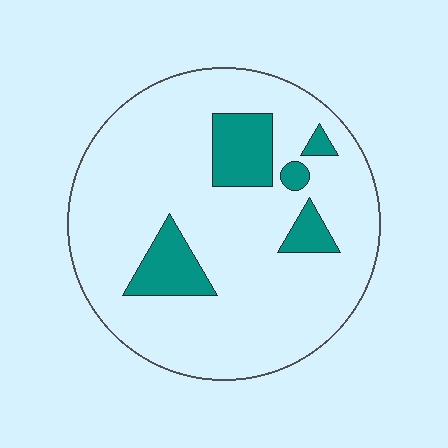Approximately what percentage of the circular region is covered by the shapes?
Approximately 15%.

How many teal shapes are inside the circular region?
5.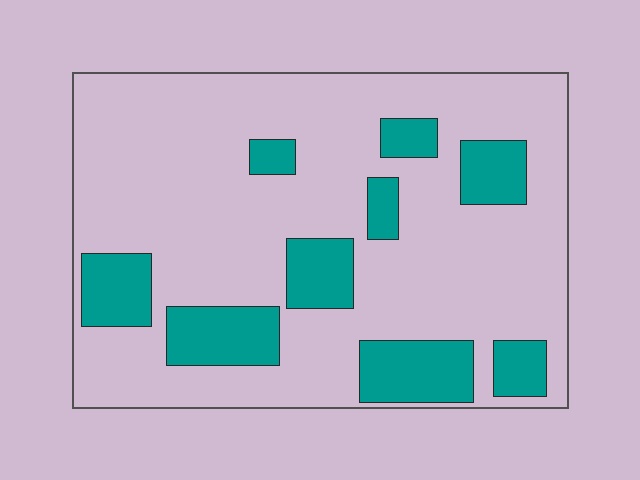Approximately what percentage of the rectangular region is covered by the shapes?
Approximately 20%.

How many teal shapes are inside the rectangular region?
9.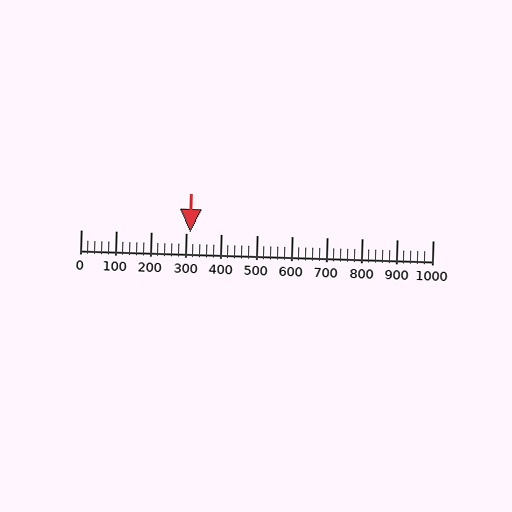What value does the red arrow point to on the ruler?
The red arrow points to approximately 311.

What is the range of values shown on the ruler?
The ruler shows values from 0 to 1000.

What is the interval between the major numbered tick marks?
The major tick marks are spaced 100 units apart.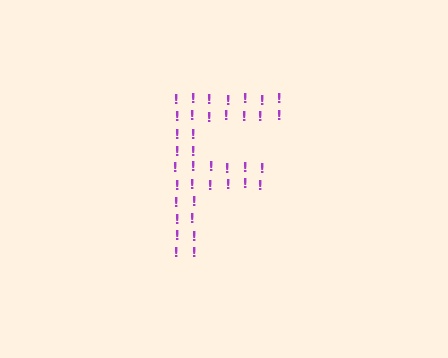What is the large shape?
The large shape is the letter F.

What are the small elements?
The small elements are exclamation marks.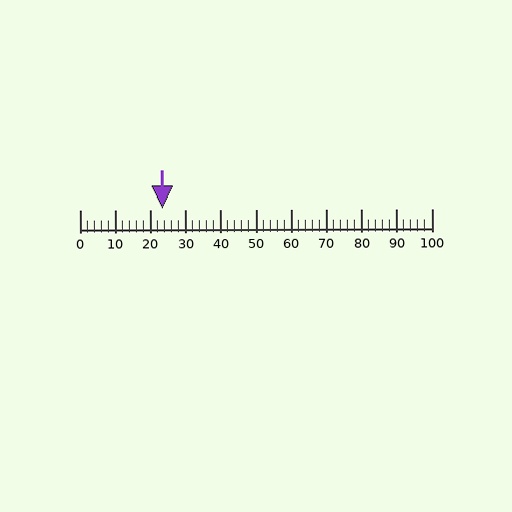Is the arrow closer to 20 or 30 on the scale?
The arrow is closer to 20.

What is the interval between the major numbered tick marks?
The major tick marks are spaced 10 units apart.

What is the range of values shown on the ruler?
The ruler shows values from 0 to 100.